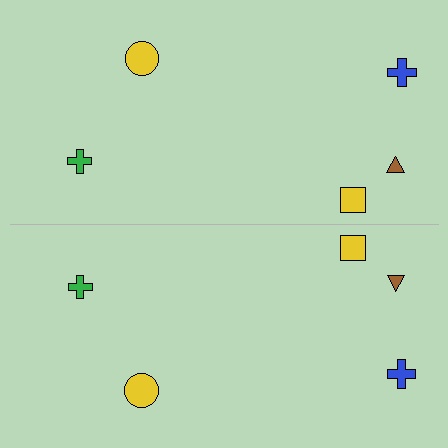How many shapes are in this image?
There are 10 shapes in this image.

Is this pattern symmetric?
Yes, this pattern has bilateral (reflection) symmetry.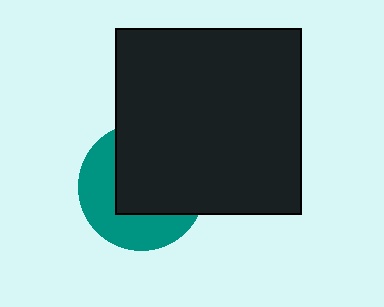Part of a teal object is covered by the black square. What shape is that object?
It is a circle.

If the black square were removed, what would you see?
You would see the complete teal circle.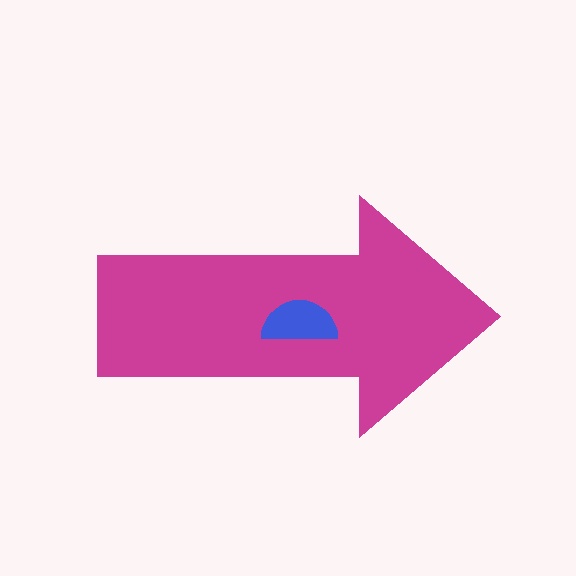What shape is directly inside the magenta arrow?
The blue semicircle.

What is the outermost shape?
The magenta arrow.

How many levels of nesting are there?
2.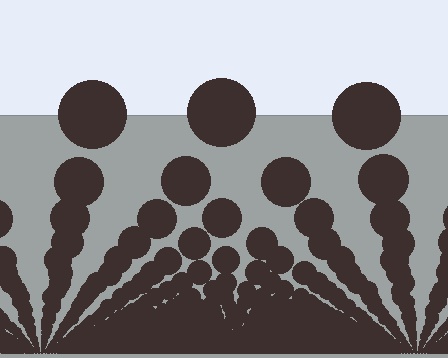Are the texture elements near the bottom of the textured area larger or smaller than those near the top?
Smaller. The gradient is inverted — elements near the bottom are smaller and denser.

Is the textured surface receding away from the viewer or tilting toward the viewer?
The surface appears to tilt toward the viewer. Texture elements get larger and sparser toward the top.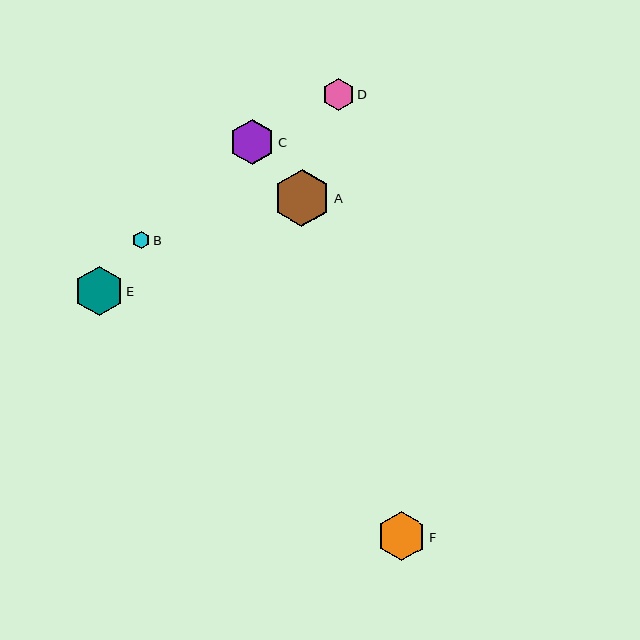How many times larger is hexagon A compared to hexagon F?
Hexagon A is approximately 1.2 times the size of hexagon F.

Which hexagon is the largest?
Hexagon A is the largest with a size of approximately 57 pixels.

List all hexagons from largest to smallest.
From largest to smallest: A, E, F, C, D, B.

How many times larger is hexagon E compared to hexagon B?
Hexagon E is approximately 2.8 times the size of hexagon B.